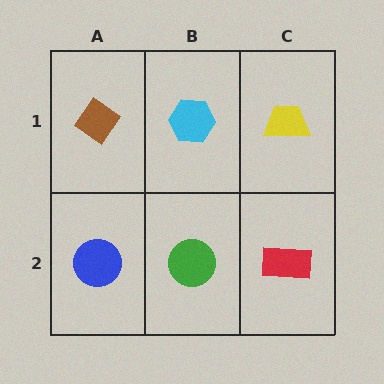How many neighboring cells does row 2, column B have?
3.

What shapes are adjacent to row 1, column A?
A blue circle (row 2, column A), a cyan hexagon (row 1, column B).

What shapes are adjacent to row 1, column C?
A red rectangle (row 2, column C), a cyan hexagon (row 1, column B).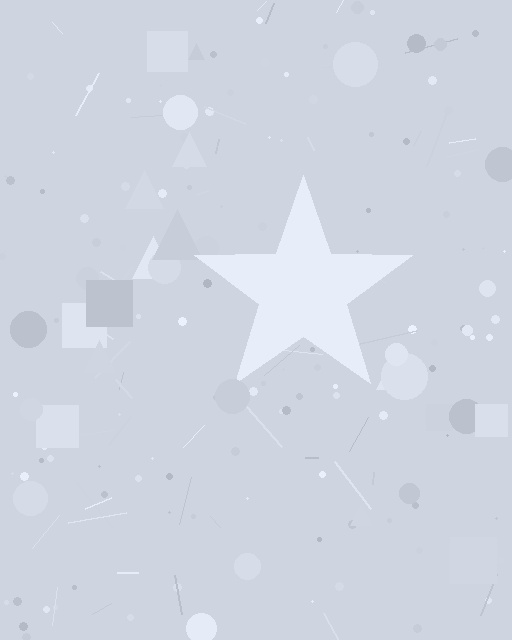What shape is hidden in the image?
A star is hidden in the image.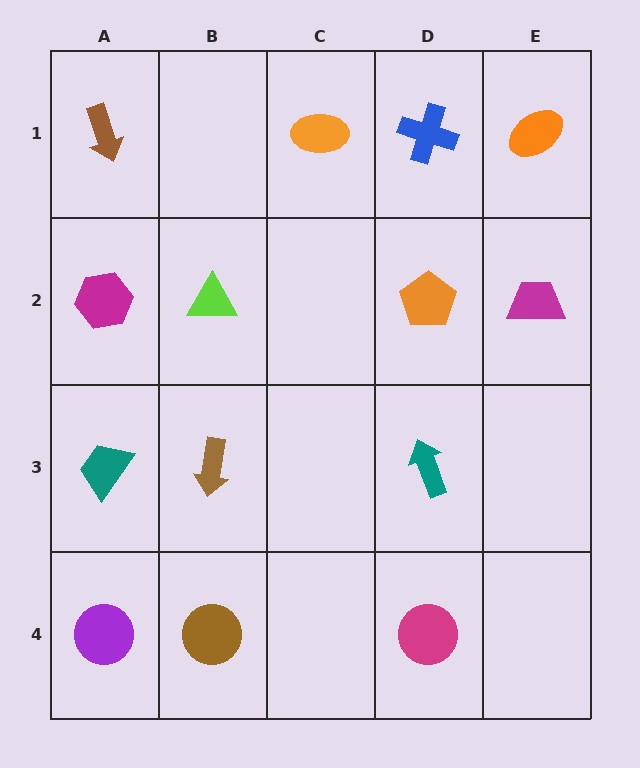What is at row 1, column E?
An orange ellipse.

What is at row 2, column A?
A magenta hexagon.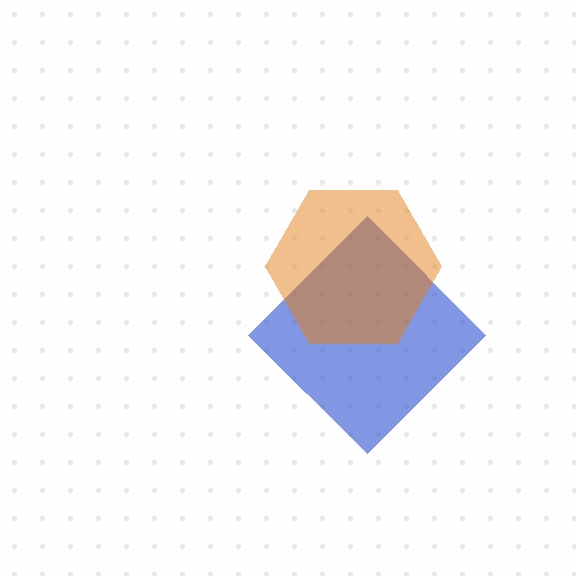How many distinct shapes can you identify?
There are 2 distinct shapes: a blue diamond, an orange hexagon.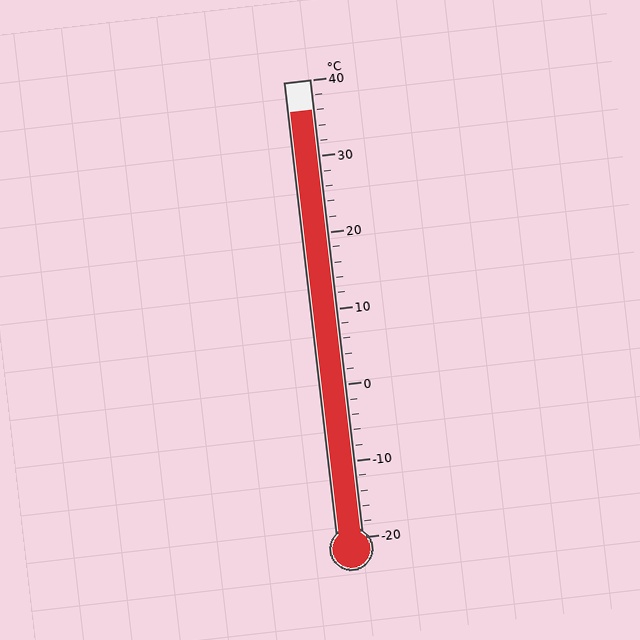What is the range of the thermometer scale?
The thermometer scale ranges from -20°C to 40°C.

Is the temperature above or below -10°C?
The temperature is above -10°C.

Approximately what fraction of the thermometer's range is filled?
The thermometer is filled to approximately 95% of its range.